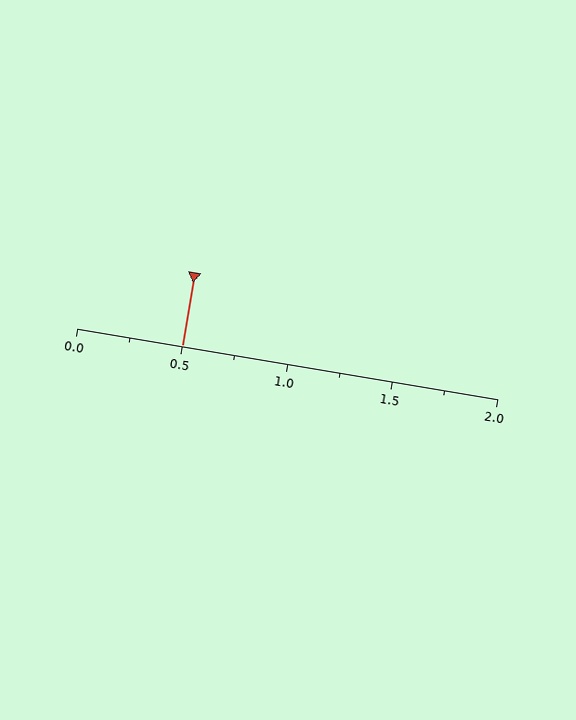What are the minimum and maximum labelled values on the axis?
The axis runs from 0.0 to 2.0.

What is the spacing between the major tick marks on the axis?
The major ticks are spaced 0.5 apart.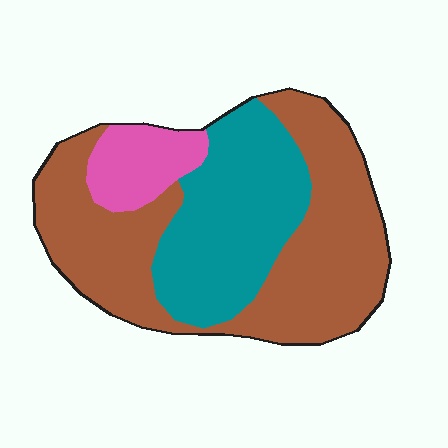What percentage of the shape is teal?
Teal covers about 35% of the shape.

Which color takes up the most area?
Brown, at roughly 55%.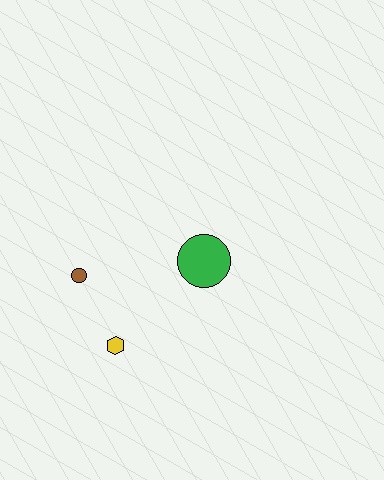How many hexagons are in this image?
There is 1 hexagon.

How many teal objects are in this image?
There are no teal objects.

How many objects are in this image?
There are 3 objects.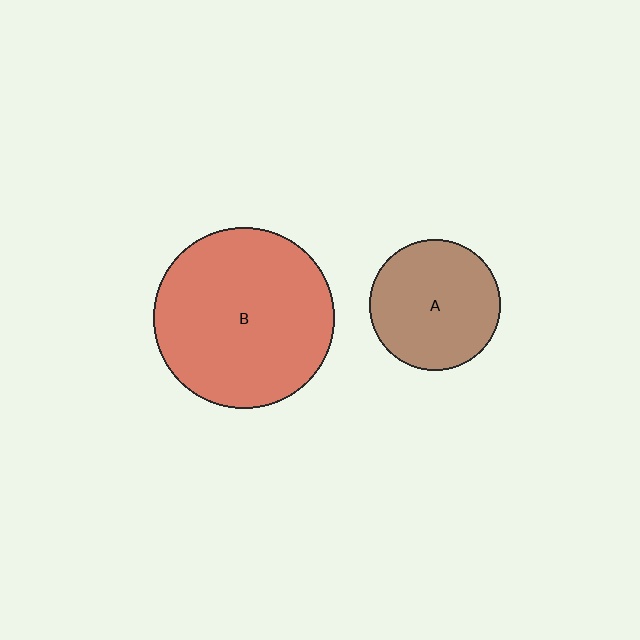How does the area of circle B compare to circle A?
Approximately 1.9 times.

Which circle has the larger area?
Circle B (red).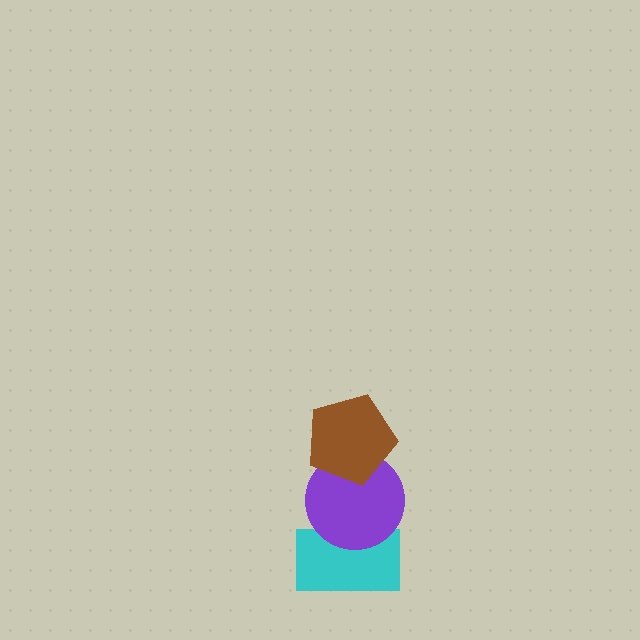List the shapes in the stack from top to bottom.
From top to bottom: the brown pentagon, the purple circle, the cyan rectangle.